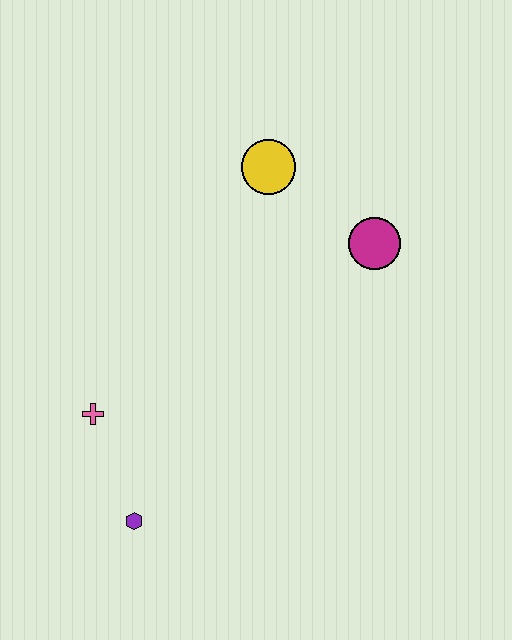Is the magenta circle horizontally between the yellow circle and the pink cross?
No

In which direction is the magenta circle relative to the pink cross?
The magenta circle is to the right of the pink cross.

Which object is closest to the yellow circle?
The magenta circle is closest to the yellow circle.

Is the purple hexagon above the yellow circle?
No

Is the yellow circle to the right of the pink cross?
Yes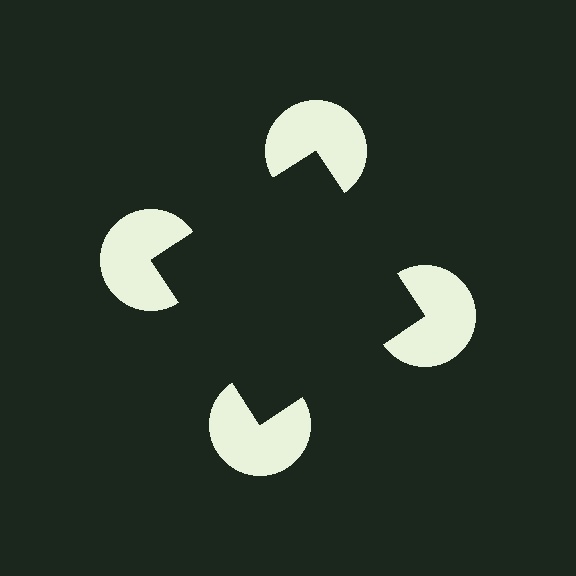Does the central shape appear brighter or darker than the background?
It typically appears slightly darker than the background, even though no actual brightness change is drawn.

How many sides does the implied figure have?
4 sides.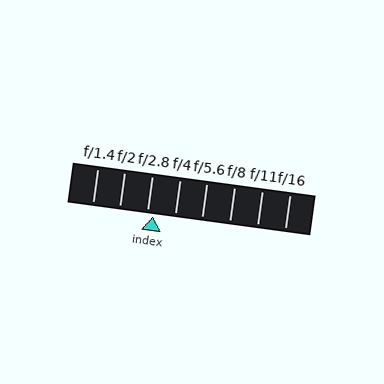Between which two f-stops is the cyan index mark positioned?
The index mark is between f/2.8 and f/4.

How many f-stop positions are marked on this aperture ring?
There are 8 f-stop positions marked.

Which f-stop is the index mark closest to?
The index mark is closest to f/2.8.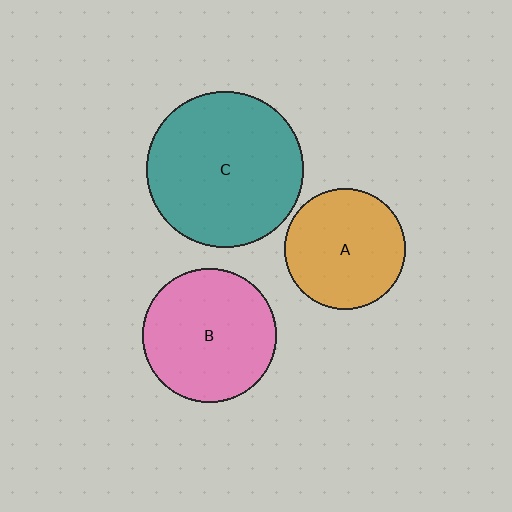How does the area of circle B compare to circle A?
Approximately 1.2 times.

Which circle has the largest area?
Circle C (teal).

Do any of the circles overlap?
No, none of the circles overlap.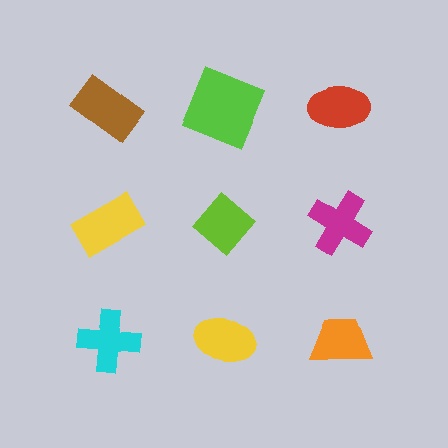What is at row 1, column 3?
A red ellipse.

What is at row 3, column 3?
An orange trapezoid.